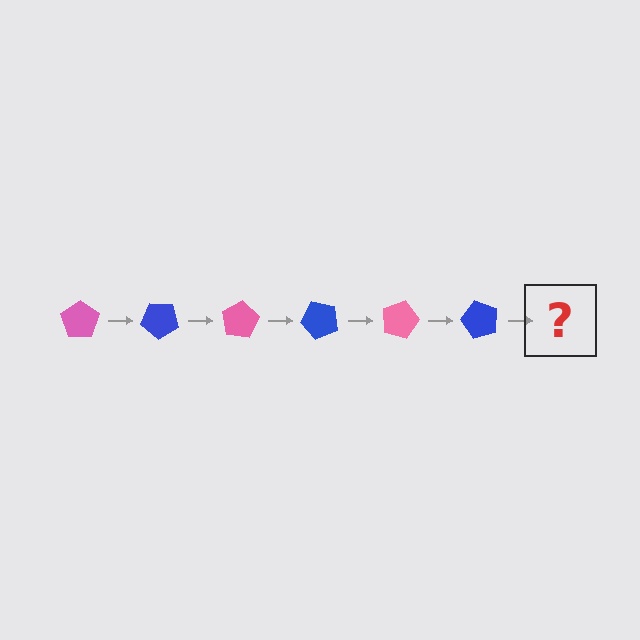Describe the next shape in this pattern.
It should be a pink pentagon, rotated 240 degrees from the start.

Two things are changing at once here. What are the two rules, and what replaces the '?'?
The two rules are that it rotates 40 degrees each step and the color cycles through pink and blue. The '?' should be a pink pentagon, rotated 240 degrees from the start.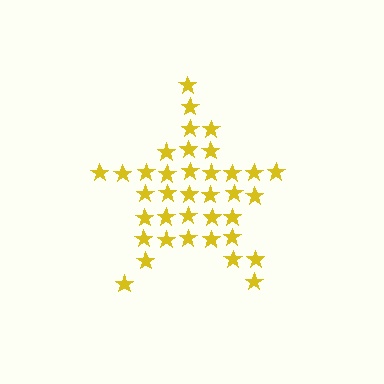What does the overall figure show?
The overall figure shows a star.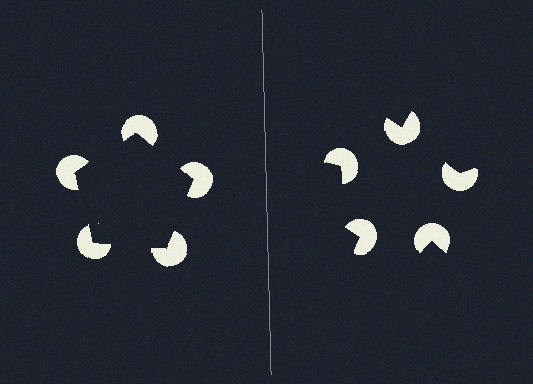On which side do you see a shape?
An illusory pentagon appears on the left side. On the right side the wedge cuts are rotated, so no coherent shape forms.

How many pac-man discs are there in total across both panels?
10 — 5 on each side.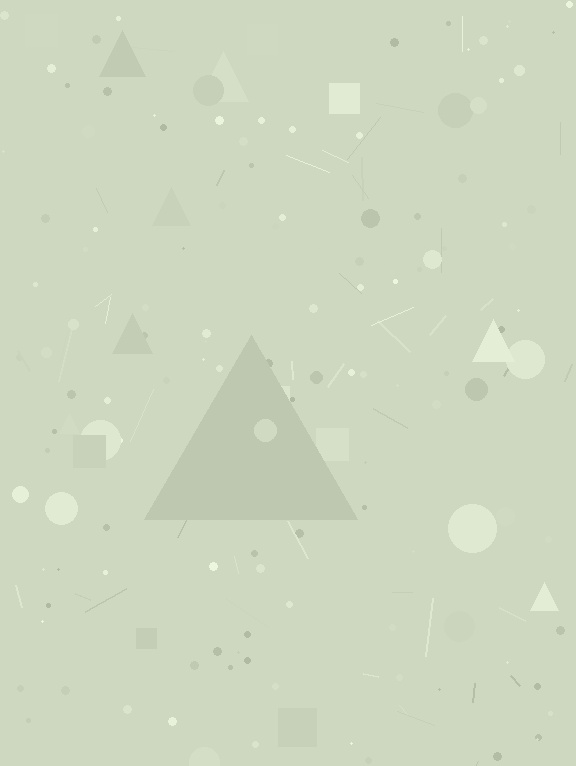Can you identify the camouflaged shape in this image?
The camouflaged shape is a triangle.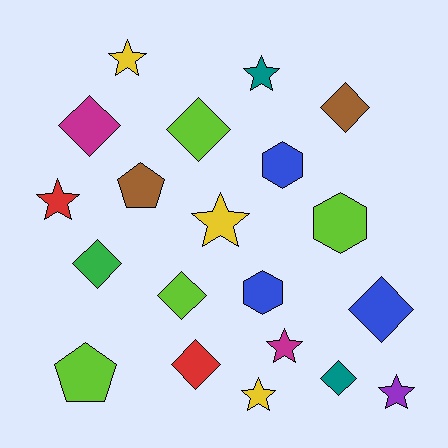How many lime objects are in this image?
There are 4 lime objects.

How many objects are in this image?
There are 20 objects.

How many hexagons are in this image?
There are 3 hexagons.